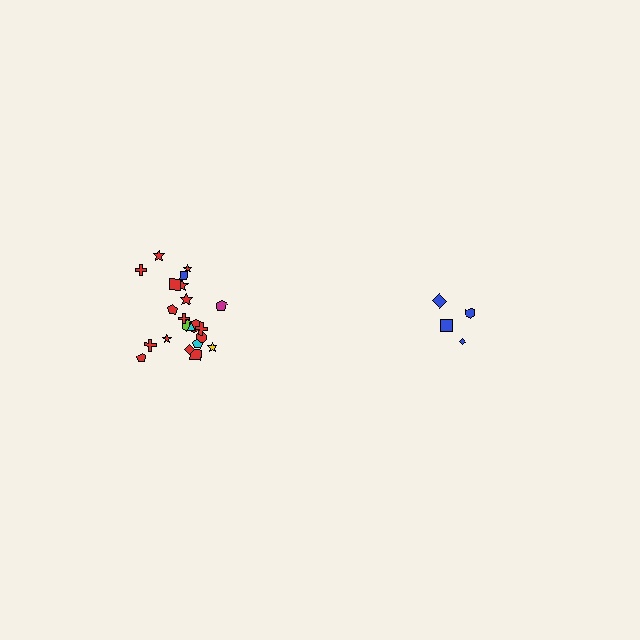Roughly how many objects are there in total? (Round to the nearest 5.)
Roughly 25 objects in total.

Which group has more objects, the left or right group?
The left group.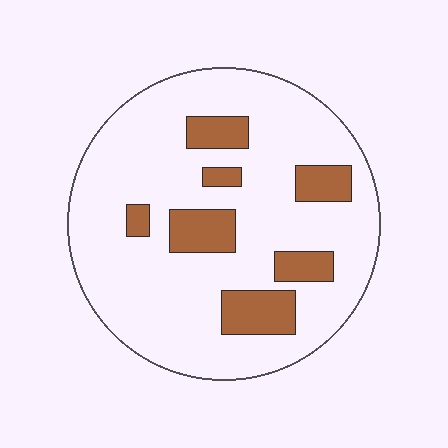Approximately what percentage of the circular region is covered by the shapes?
Approximately 20%.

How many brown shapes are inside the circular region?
7.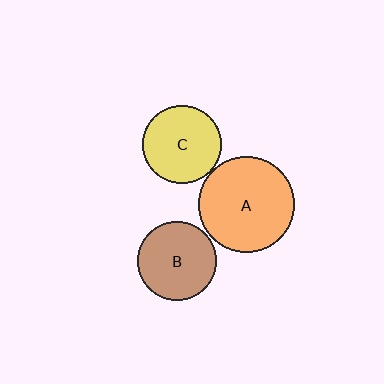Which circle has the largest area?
Circle A (orange).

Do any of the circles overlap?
No, none of the circles overlap.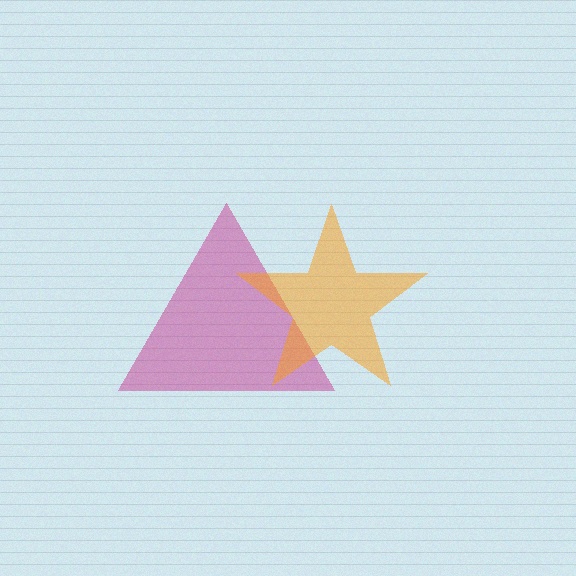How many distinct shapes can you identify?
There are 2 distinct shapes: a magenta triangle, an orange star.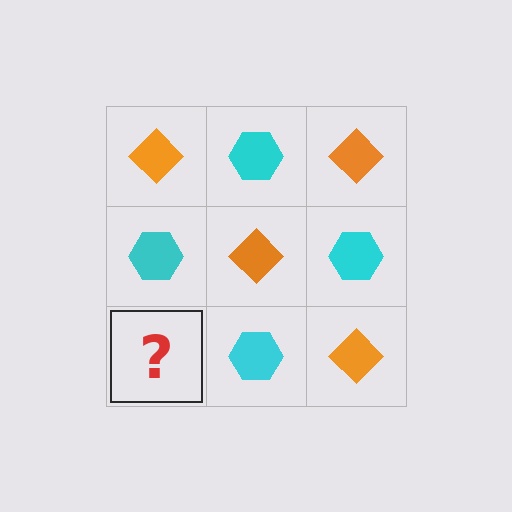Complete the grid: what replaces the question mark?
The question mark should be replaced with an orange diamond.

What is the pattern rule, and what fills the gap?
The rule is that it alternates orange diamond and cyan hexagon in a checkerboard pattern. The gap should be filled with an orange diamond.